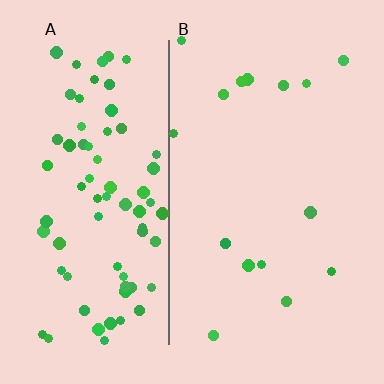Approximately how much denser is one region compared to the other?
Approximately 5.0× — region A over region B.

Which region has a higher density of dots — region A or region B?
A (the left).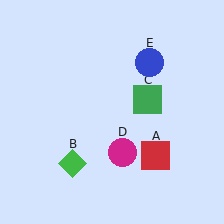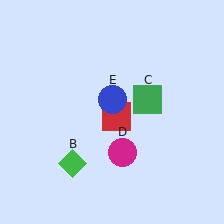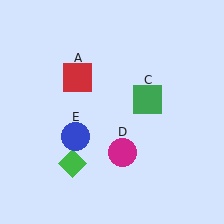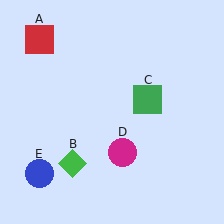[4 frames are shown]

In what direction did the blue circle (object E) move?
The blue circle (object E) moved down and to the left.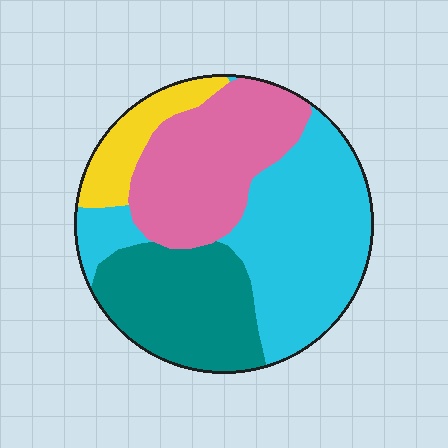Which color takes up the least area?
Yellow, at roughly 10%.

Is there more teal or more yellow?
Teal.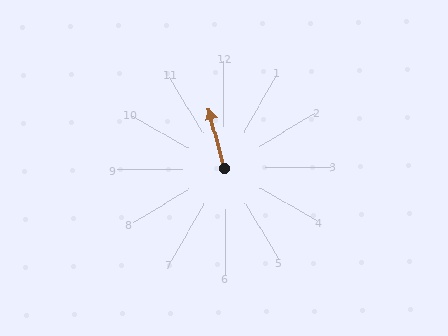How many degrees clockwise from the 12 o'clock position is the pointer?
Approximately 347 degrees.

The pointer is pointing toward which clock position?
Roughly 12 o'clock.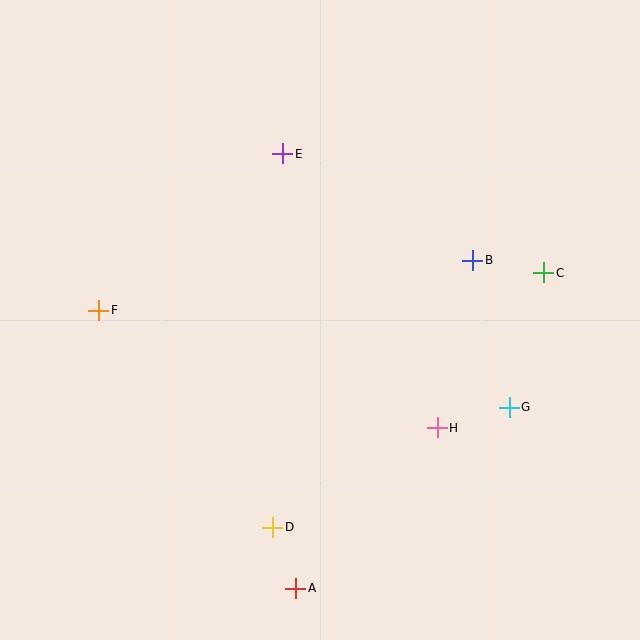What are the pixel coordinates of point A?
Point A is at (296, 588).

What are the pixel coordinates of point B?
Point B is at (473, 260).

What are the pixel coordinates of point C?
Point C is at (544, 273).